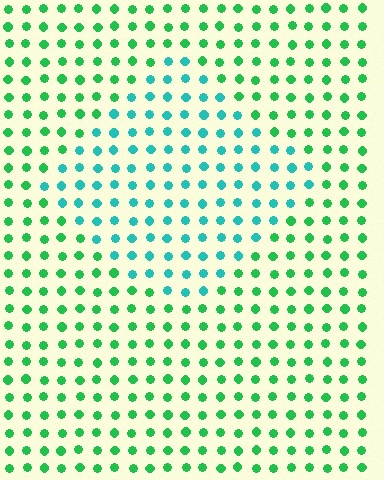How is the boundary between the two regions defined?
The boundary is defined purely by a slight shift in hue (about 39 degrees). Spacing, size, and orientation are identical on both sides.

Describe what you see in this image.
The image is filled with small green elements in a uniform arrangement. A diamond-shaped region is visible where the elements are tinted to a slightly different hue, forming a subtle color boundary.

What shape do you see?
I see a diamond.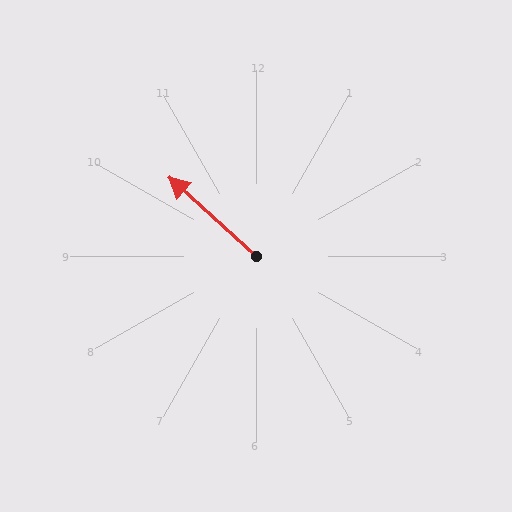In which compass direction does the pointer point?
Northwest.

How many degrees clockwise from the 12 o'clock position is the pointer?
Approximately 312 degrees.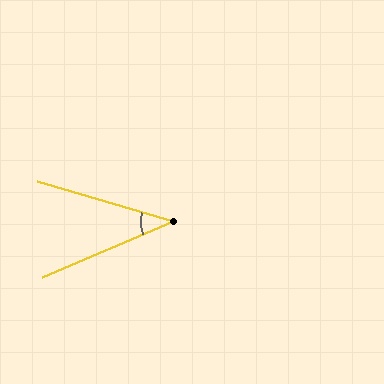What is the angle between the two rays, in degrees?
Approximately 39 degrees.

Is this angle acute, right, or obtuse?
It is acute.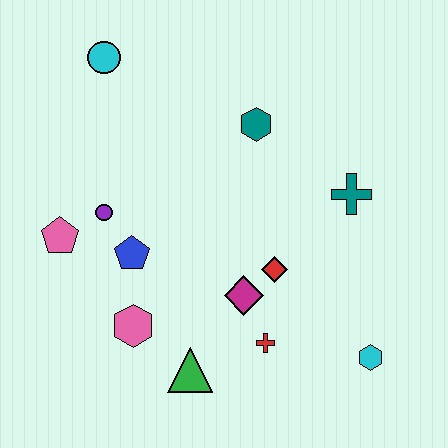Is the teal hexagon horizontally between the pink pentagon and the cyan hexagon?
Yes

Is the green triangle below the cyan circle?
Yes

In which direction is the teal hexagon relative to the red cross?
The teal hexagon is above the red cross.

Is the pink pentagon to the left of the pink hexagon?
Yes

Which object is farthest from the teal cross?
The pink pentagon is farthest from the teal cross.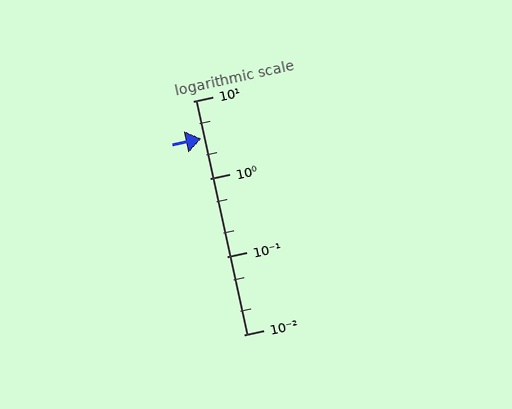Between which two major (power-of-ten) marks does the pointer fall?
The pointer is between 1 and 10.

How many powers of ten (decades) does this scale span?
The scale spans 3 decades, from 0.01 to 10.